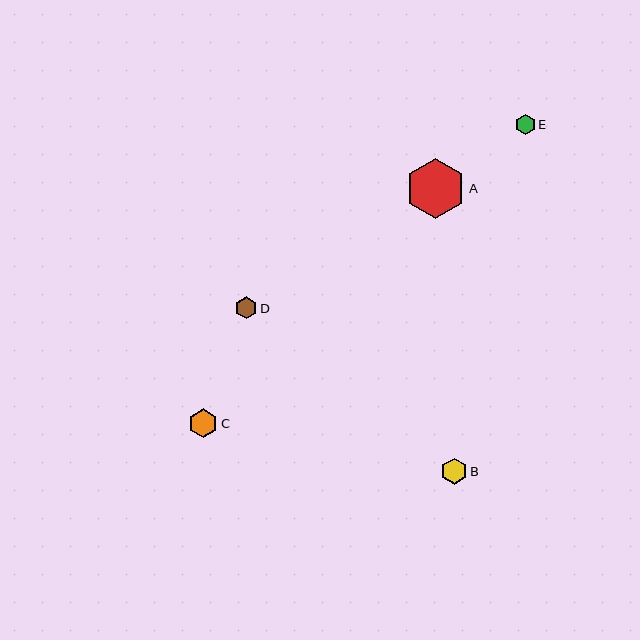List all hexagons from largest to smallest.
From largest to smallest: A, C, B, D, E.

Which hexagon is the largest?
Hexagon A is the largest with a size of approximately 60 pixels.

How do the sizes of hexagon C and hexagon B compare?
Hexagon C and hexagon B are approximately the same size.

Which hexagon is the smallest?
Hexagon E is the smallest with a size of approximately 20 pixels.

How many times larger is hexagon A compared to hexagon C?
Hexagon A is approximately 2.1 times the size of hexagon C.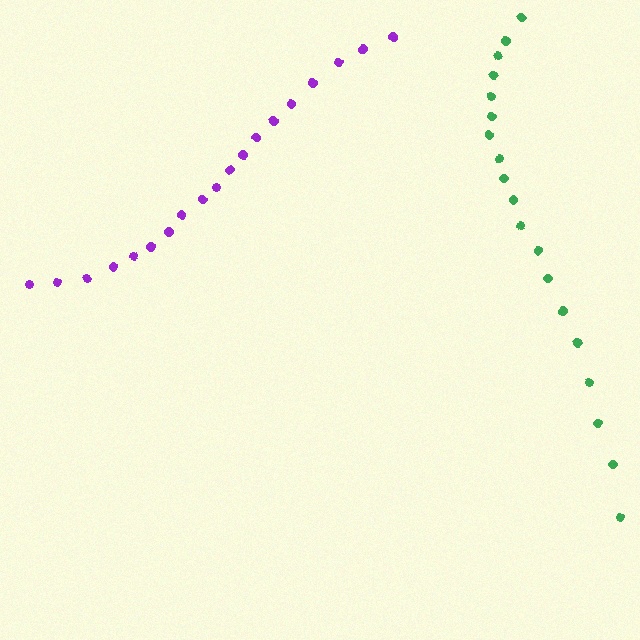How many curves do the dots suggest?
There are 2 distinct paths.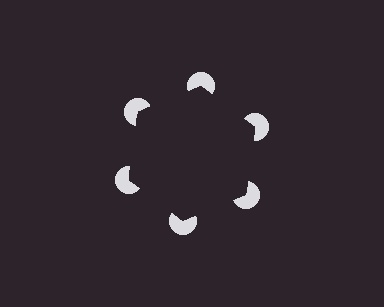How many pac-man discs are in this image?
There are 6 — one at each vertex of the illusory hexagon.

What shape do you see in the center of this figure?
An illusory hexagon — its edges are inferred from the aligned wedge cuts in the pac-man discs, not physically drawn.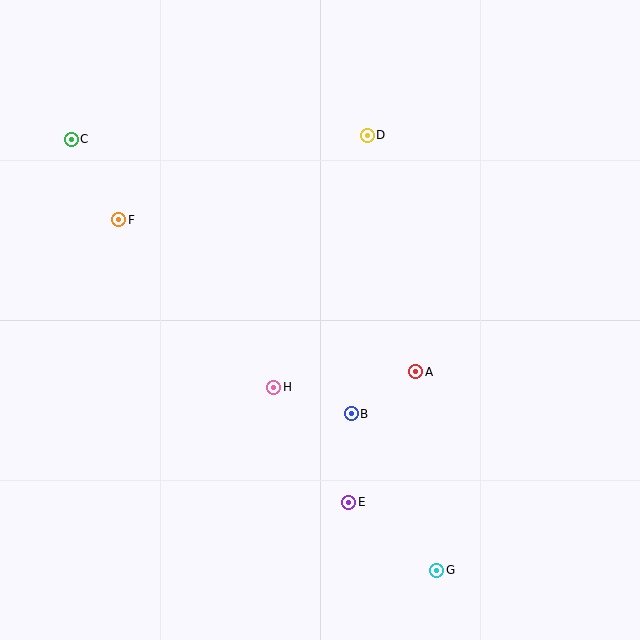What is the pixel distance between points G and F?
The distance between G and F is 473 pixels.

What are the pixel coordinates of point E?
Point E is at (349, 502).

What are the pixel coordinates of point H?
Point H is at (274, 388).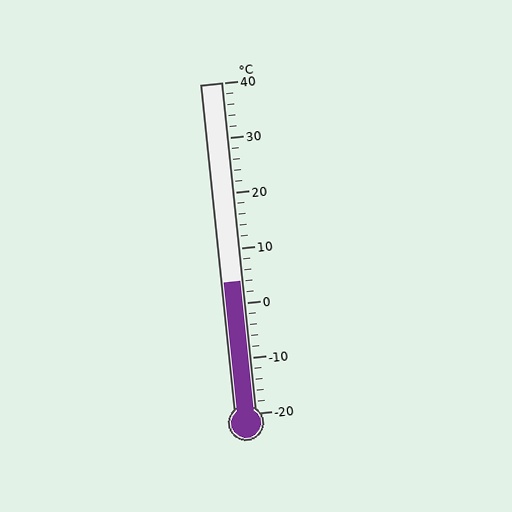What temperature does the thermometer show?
The thermometer shows approximately 4°C.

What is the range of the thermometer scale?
The thermometer scale ranges from -20°C to 40°C.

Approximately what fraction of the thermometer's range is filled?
The thermometer is filled to approximately 40% of its range.